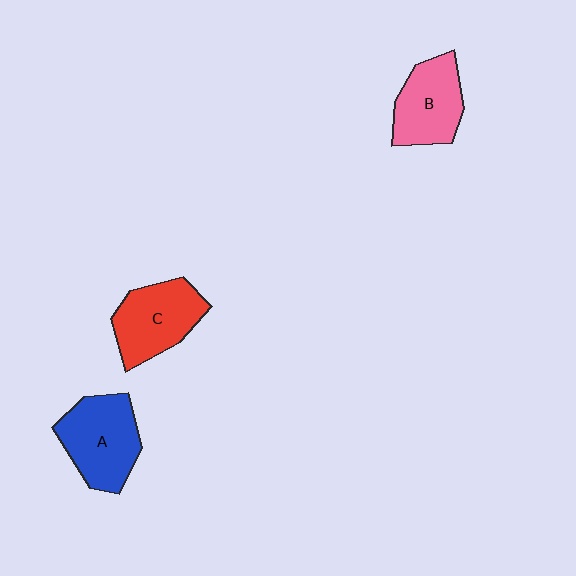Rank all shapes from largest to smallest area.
From largest to smallest: A (blue), C (red), B (pink).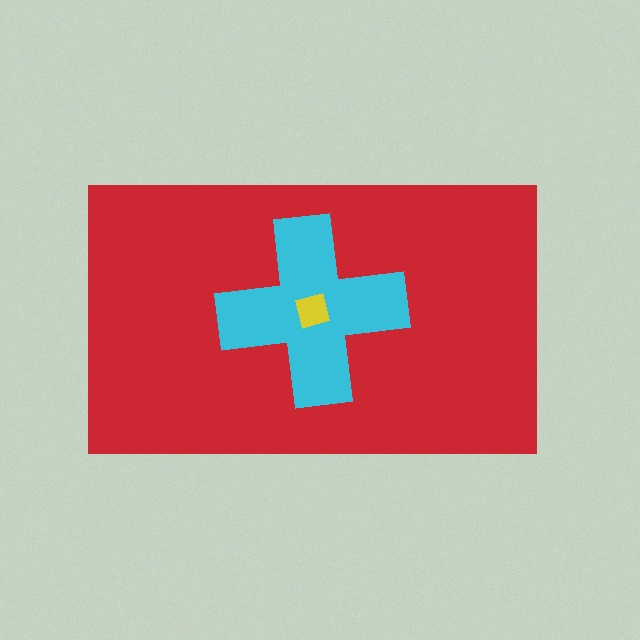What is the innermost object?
The yellow square.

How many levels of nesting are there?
3.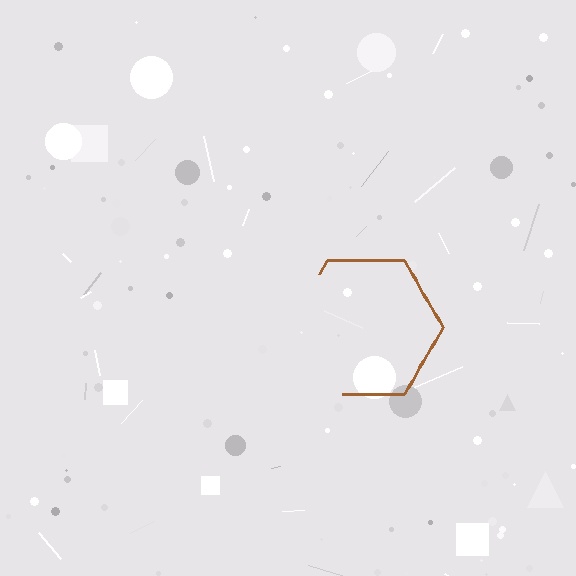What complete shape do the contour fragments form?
The contour fragments form a hexagon.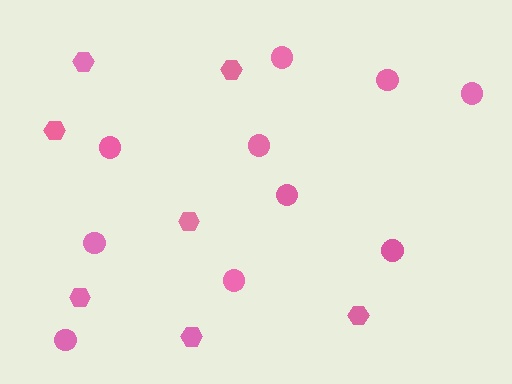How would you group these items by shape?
There are 2 groups: one group of hexagons (7) and one group of circles (10).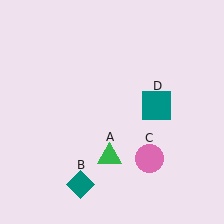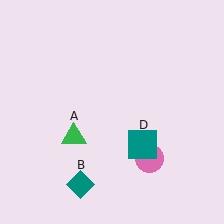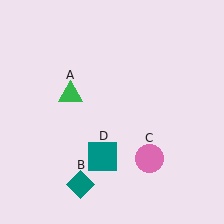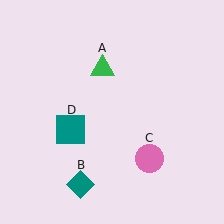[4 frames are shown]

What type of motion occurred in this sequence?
The green triangle (object A), teal square (object D) rotated clockwise around the center of the scene.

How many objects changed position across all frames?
2 objects changed position: green triangle (object A), teal square (object D).